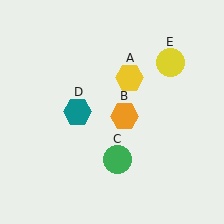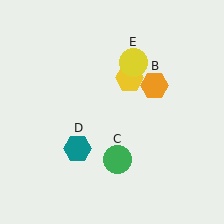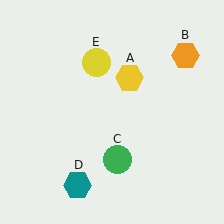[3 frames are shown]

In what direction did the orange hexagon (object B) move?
The orange hexagon (object B) moved up and to the right.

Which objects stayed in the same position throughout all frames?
Yellow hexagon (object A) and green circle (object C) remained stationary.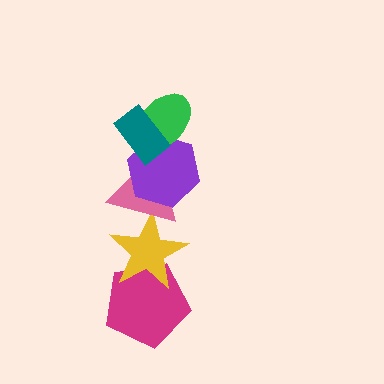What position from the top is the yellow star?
The yellow star is 5th from the top.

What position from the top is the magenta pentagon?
The magenta pentagon is 6th from the top.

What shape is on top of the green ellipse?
The teal rectangle is on top of the green ellipse.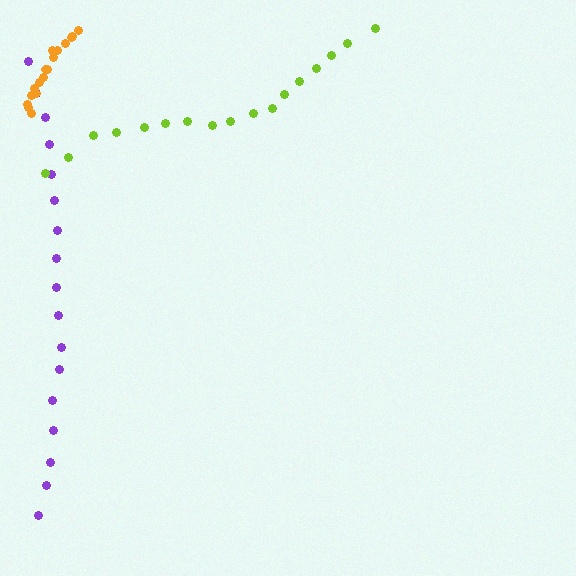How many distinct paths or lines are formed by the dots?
There are 3 distinct paths.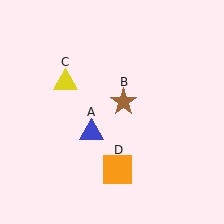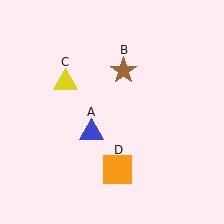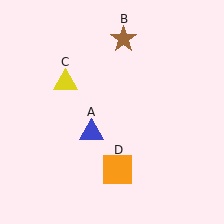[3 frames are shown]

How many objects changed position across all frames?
1 object changed position: brown star (object B).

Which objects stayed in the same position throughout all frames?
Blue triangle (object A) and yellow triangle (object C) and orange square (object D) remained stationary.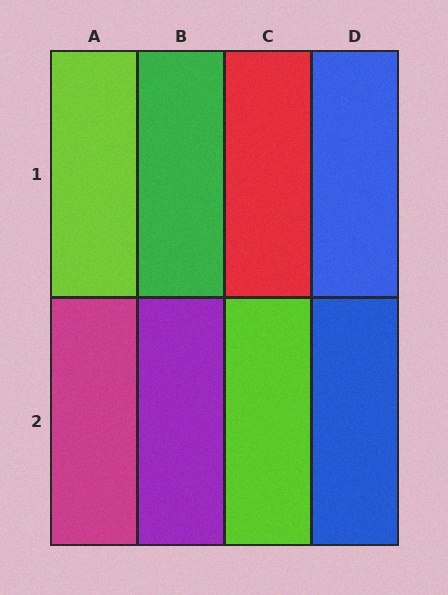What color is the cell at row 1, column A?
Lime.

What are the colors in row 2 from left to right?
Magenta, purple, lime, blue.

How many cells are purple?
1 cell is purple.